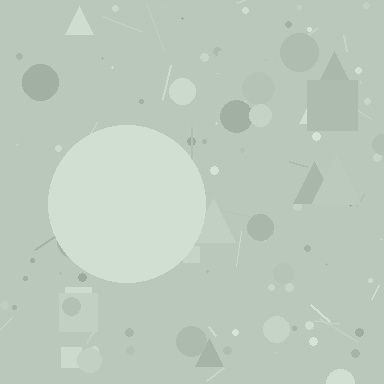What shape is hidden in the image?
A circle is hidden in the image.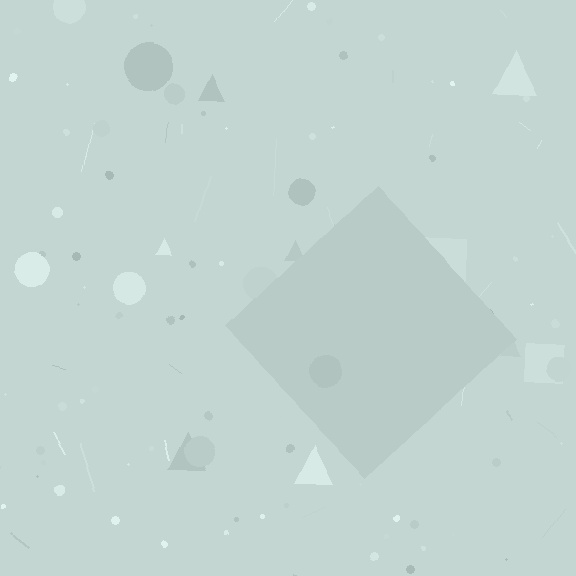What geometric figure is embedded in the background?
A diamond is embedded in the background.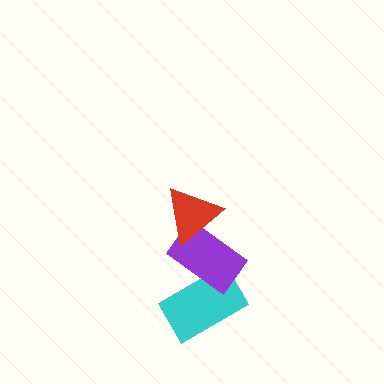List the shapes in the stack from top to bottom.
From top to bottom: the red triangle, the purple rectangle, the cyan rectangle.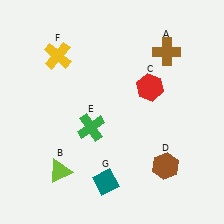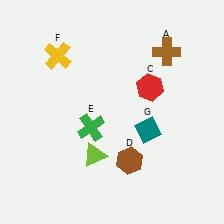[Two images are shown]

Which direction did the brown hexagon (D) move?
The brown hexagon (D) moved left.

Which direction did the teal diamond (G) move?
The teal diamond (G) moved up.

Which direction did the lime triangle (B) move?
The lime triangle (B) moved right.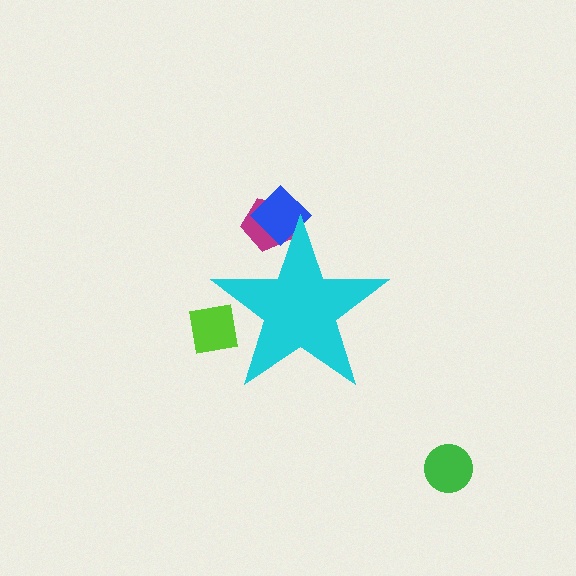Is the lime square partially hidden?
Yes, the lime square is partially hidden behind the cyan star.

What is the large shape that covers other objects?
A cyan star.